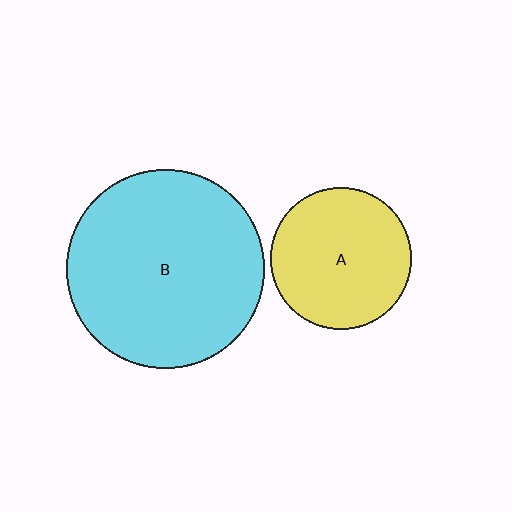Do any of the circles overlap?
No, none of the circles overlap.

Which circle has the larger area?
Circle B (cyan).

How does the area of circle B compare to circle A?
Approximately 2.0 times.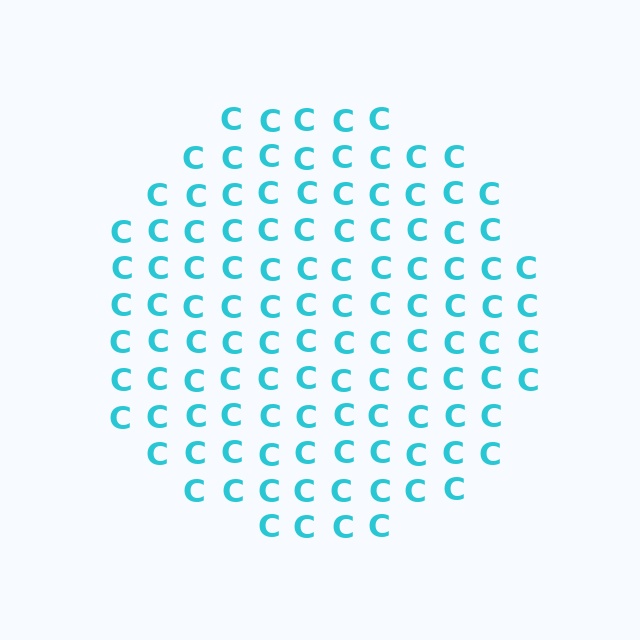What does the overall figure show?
The overall figure shows a circle.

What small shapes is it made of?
It is made of small letter C's.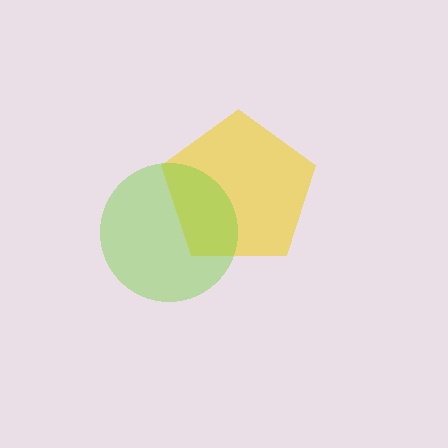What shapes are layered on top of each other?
The layered shapes are: a yellow pentagon, a lime circle.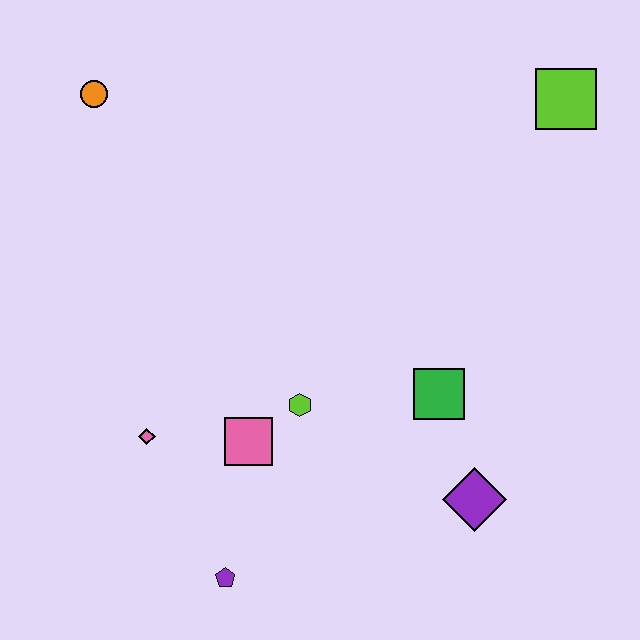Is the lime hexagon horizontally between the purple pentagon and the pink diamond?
No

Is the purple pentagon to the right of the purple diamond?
No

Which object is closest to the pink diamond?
The pink square is closest to the pink diamond.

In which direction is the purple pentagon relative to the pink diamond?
The purple pentagon is below the pink diamond.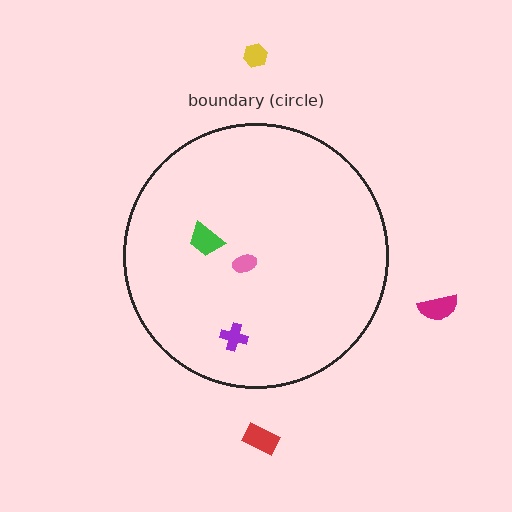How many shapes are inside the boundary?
3 inside, 3 outside.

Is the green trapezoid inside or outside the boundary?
Inside.